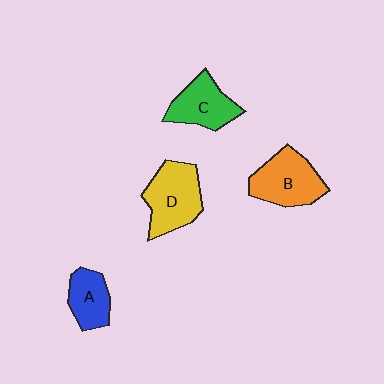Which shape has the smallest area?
Shape A (blue).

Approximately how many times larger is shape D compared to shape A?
Approximately 1.6 times.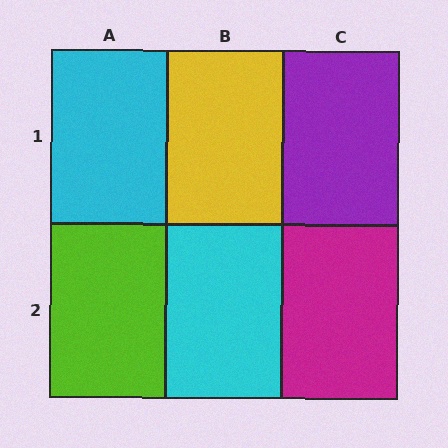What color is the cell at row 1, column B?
Yellow.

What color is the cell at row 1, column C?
Purple.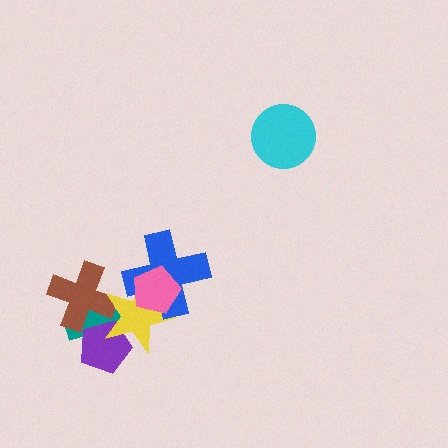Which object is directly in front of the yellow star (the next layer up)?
The blue cross is directly in front of the yellow star.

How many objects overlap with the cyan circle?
0 objects overlap with the cyan circle.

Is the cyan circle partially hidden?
No, no other shape covers it.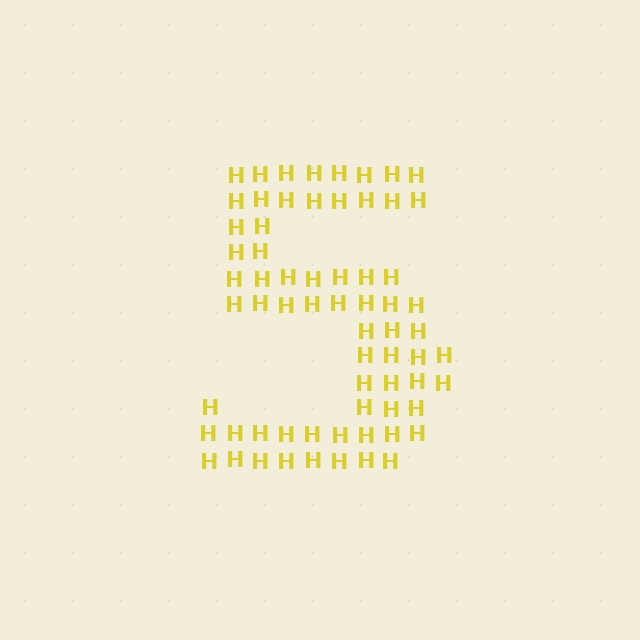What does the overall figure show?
The overall figure shows the digit 5.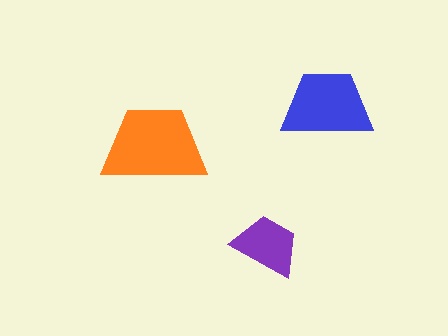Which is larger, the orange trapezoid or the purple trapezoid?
The orange one.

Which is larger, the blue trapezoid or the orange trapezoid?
The orange one.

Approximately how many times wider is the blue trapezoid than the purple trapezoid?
About 1.5 times wider.